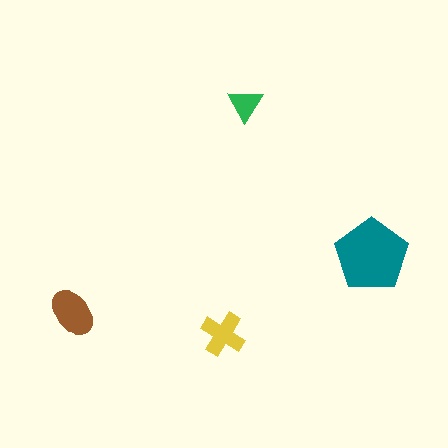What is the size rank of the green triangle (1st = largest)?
4th.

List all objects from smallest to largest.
The green triangle, the yellow cross, the brown ellipse, the teal pentagon.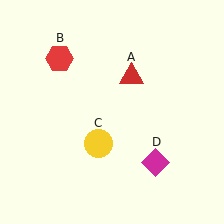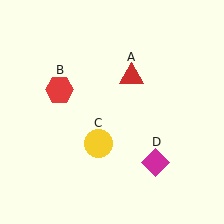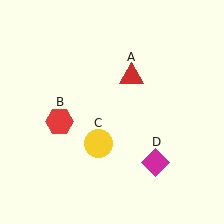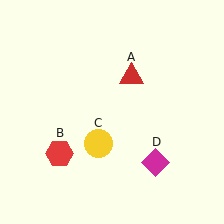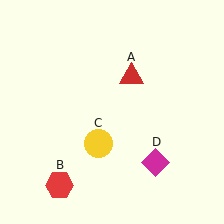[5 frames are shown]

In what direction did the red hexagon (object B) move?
The red hexagon (object B) moved down.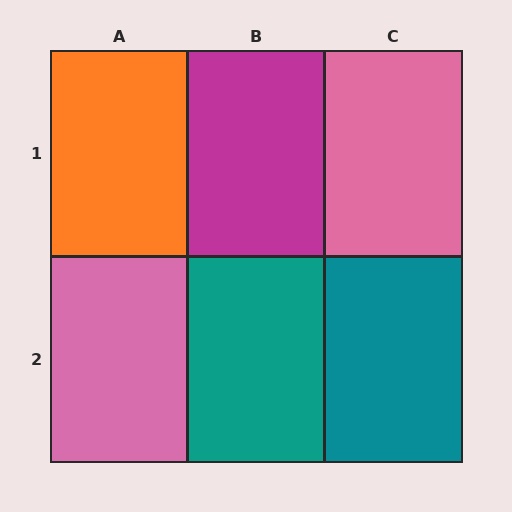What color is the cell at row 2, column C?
Teal.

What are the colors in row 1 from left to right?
Orange, magenta, pink.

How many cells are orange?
1 cell is orange.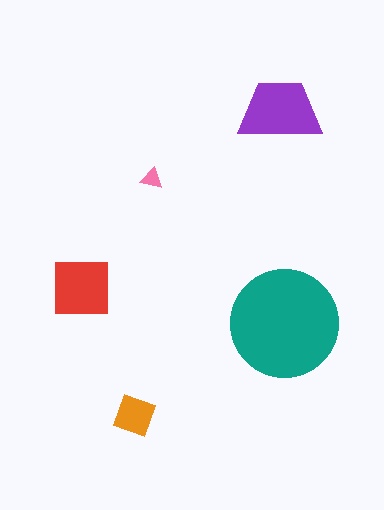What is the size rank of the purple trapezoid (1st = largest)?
2nd.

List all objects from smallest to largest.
The pink triangle, the orange diamond, the red square, the purple trapezoid, the teal circle.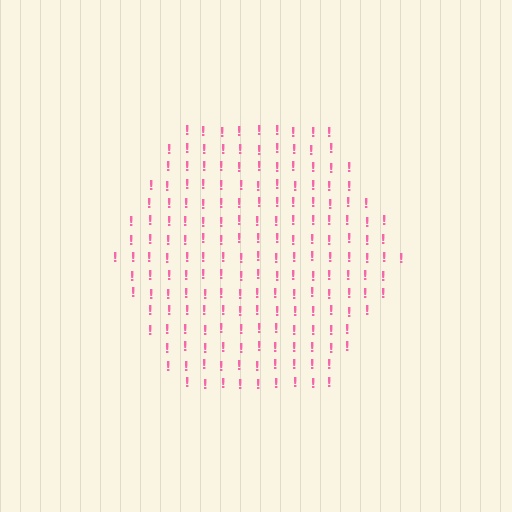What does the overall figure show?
The overall figure shows a hexagon.